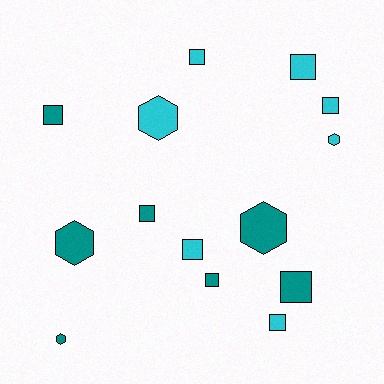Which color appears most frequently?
Teal, with 7 objects.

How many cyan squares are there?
There are 5 cyan squares.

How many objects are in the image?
There are 14 objects.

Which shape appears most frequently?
Square, with 9 objects.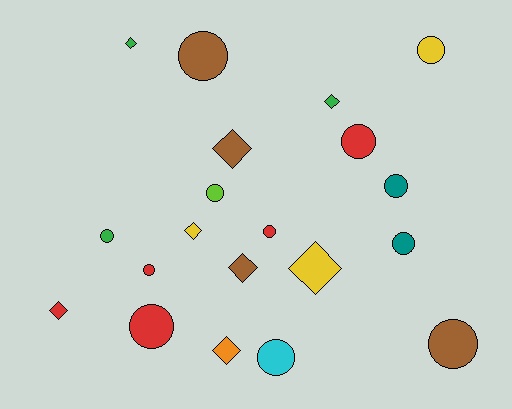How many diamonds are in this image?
There are 8 diamonds.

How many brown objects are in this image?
There are 4 brown objects.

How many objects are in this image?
There are 20 objects.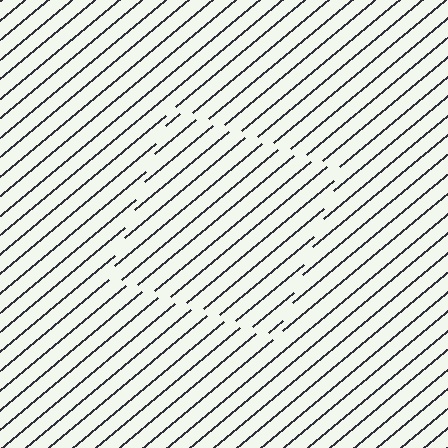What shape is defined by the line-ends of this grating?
An illusory square. The interior of the shape contains the same grating, shifted by half a period — the contour is defined by the phase discontinuity where line-ends from the inner and outer gratings abut.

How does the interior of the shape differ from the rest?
The interior of the shape contains the same grating, shifted by half a period — the contour is defined by the phase discontinuity where line-ends from the inner and outer gratings abut.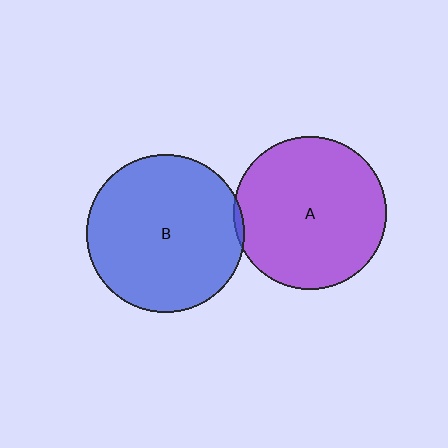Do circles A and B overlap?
Yes.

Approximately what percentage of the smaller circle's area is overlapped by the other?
Approximately 5%.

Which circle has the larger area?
Circle B (blue).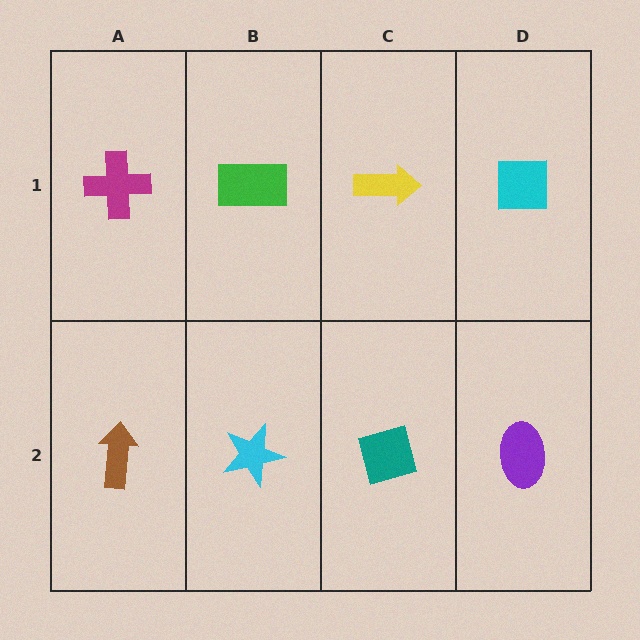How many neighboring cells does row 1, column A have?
2.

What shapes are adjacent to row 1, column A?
A brown arrow (row 2, column A), a green rectangle (row 1, column B).